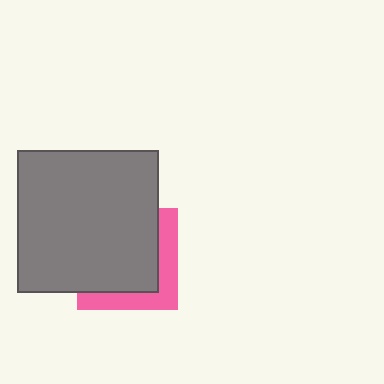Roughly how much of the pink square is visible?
A small part of it is visible (roughly 31%).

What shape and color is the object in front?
The object in front is a gray square.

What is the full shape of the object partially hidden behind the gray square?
The partially hidden object is a pink square.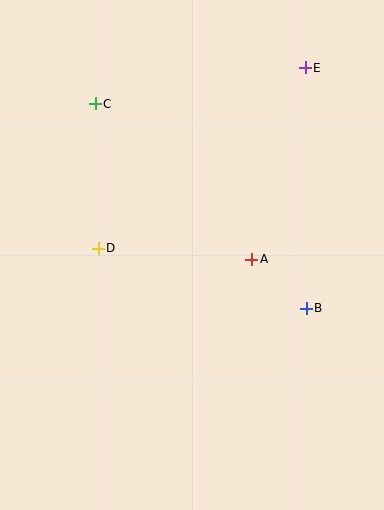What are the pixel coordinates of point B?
Point B is at (306, 308).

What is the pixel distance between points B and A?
The distance between B and A is 73 pixels.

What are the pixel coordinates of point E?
Point E is at (305, 68).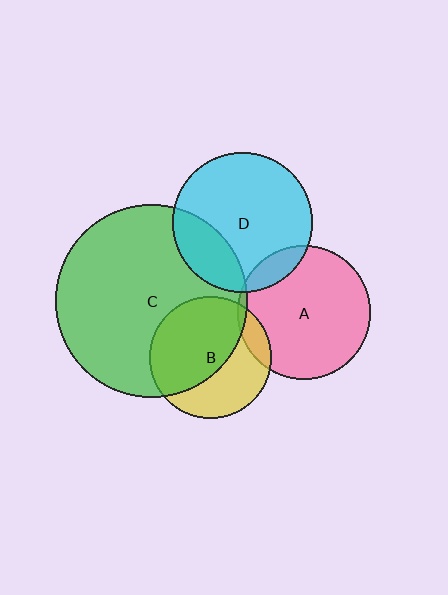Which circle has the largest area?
Circle C (green).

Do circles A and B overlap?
Yes.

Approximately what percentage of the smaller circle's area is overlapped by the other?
Approximately 10%.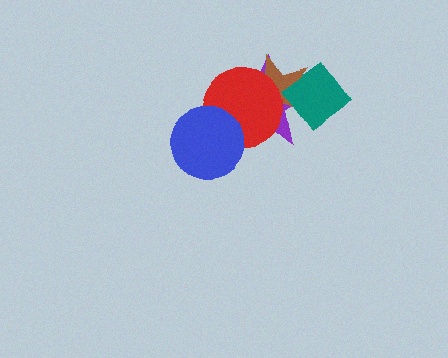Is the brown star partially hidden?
Yes, it is partially covered by another shape.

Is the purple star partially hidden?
Yes, it is partially covered by another shape.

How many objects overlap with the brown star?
3 objects overlap with the brown star.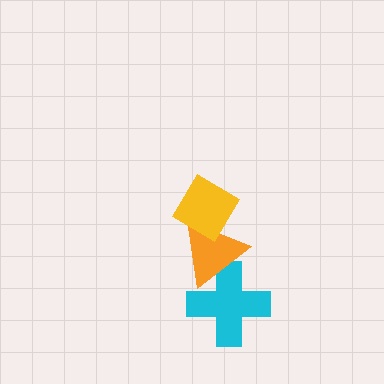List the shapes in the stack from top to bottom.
From top to bottom: the yellow diamond, the orange triangle, the cyan cross.